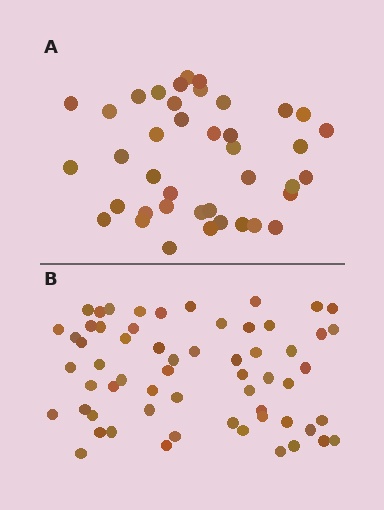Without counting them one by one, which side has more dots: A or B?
Region B (the bottom region) has more dots.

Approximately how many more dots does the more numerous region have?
Region B has approximately 20 more dots than region A.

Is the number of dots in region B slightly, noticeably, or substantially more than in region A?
Region B has substantially more. The ratio is roughly 1.5 to 1.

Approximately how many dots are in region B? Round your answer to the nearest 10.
About 60 dots.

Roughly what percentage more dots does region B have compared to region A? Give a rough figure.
About 50% more.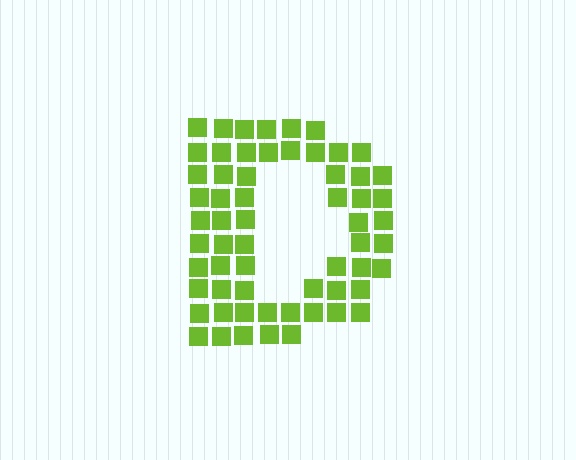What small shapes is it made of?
It is made of small squares.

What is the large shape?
The large shape is the letter D.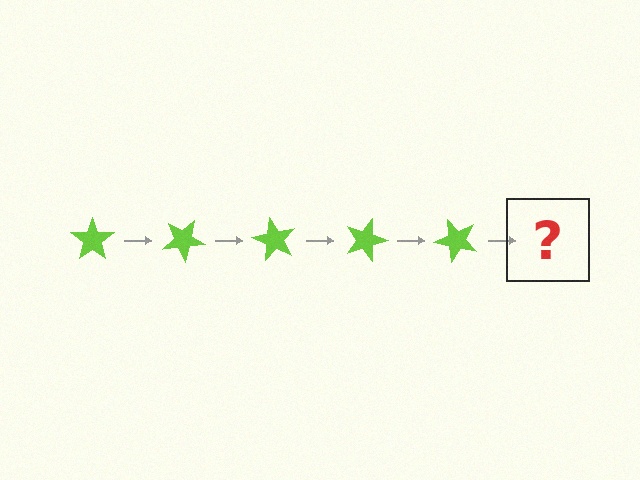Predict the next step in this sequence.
The next step is a lime star rotated 150 degrees.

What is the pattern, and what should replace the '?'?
The pattern is that the star rotates 30 degrees each step. The '?' should be a lime star rotated 150 degrees.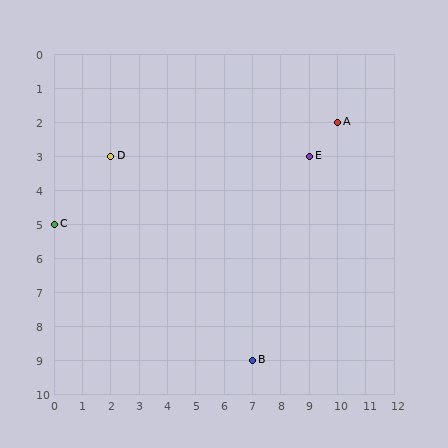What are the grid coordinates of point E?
Point E is at grid coordinates (9, 3).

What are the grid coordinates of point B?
Point B is at grid coordinates (7, 9).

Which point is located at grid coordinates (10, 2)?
Point A is at (10, 2).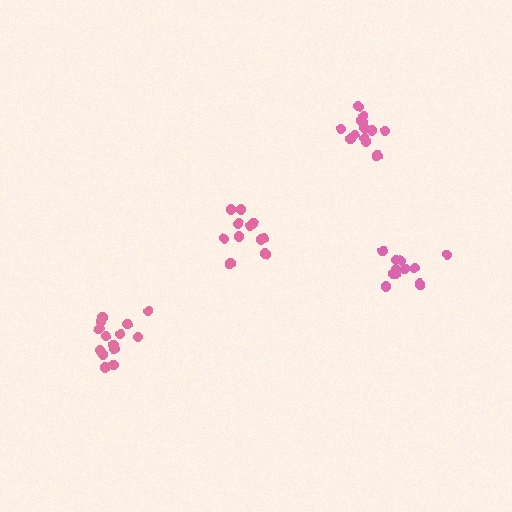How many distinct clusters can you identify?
There are 4 distinct clusters.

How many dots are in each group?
Group 1: 11 dots, Group 2: 13 dots, Group 3: 12 dots, Group 4: 14 dots (50 total).